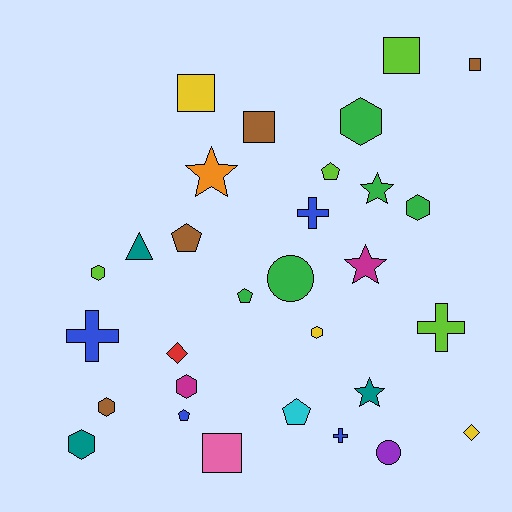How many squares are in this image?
There are 5 squares.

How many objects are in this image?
There are 30 objects.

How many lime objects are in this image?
There are 4 lime objects.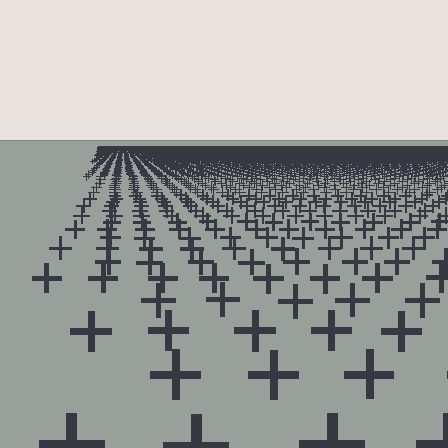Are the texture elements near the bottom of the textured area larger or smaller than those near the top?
Larger. Near the bottom, elements are closer to the viewer and appear at a bigger on-screen size.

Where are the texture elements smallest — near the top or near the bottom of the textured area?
Near the top.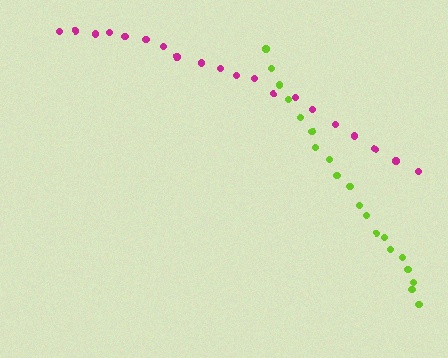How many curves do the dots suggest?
There are 2 distinct paths.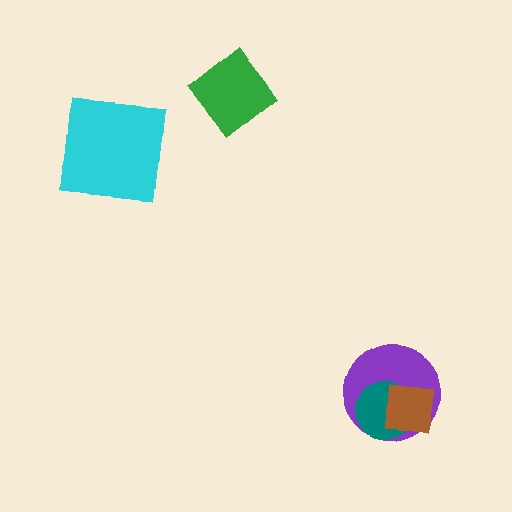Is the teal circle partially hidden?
Yes, it is partially covered by another shape.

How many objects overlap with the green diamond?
0 objects overlap with the green diamond.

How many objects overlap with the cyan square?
0 objects overlap with the cyan square.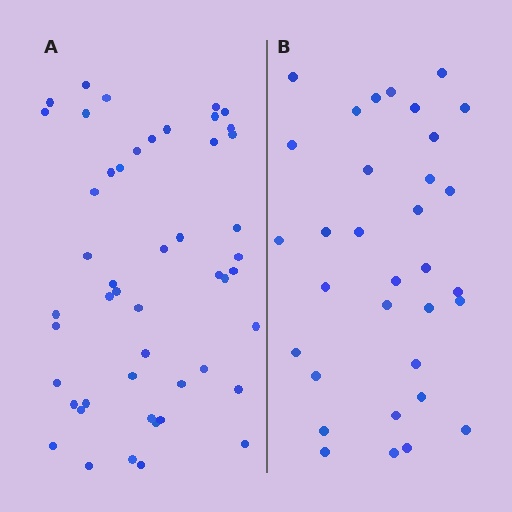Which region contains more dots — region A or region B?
Region A (the left region) has more dots.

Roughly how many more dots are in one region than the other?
Region A has approximately 15 more dots than region B.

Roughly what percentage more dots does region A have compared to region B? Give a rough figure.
About 50% more.